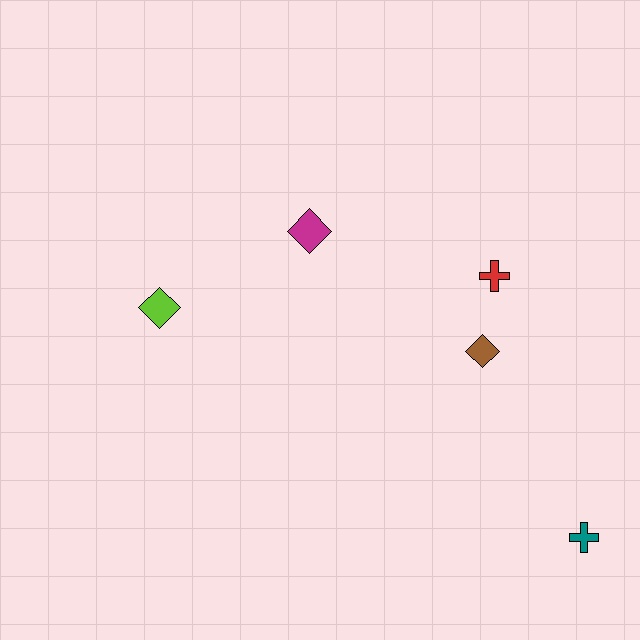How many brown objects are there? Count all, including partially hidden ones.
There is 1 brown object.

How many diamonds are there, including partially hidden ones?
There are 3 diamonds.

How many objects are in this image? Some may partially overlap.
There are 5 objects.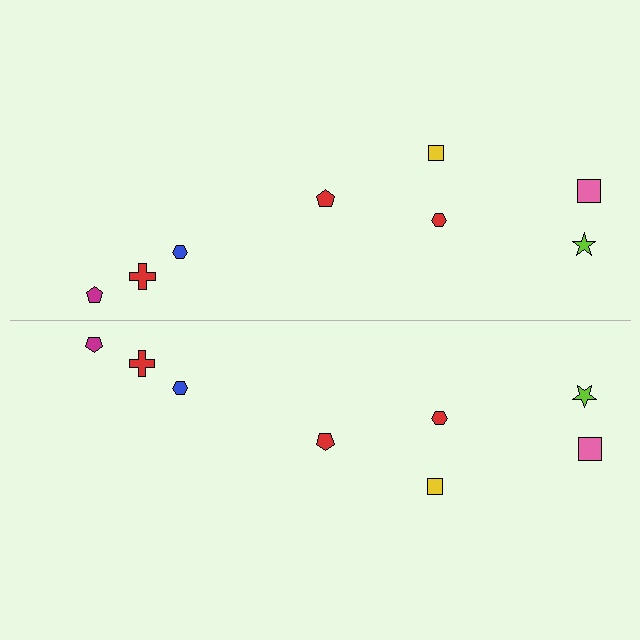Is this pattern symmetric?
Yes, this pattern has bilateral (reflection) symmetry.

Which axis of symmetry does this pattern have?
The pattern has a horizontal axis of symmetry running through the center of the image.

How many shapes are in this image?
There are 16 shapes in this image.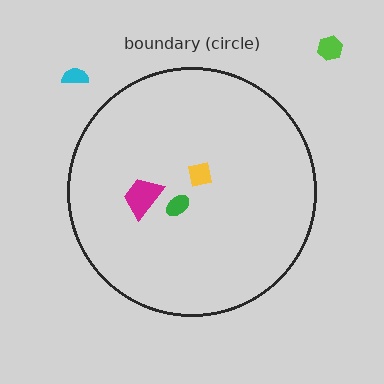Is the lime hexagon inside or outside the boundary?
Outside.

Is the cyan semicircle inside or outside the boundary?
Outside.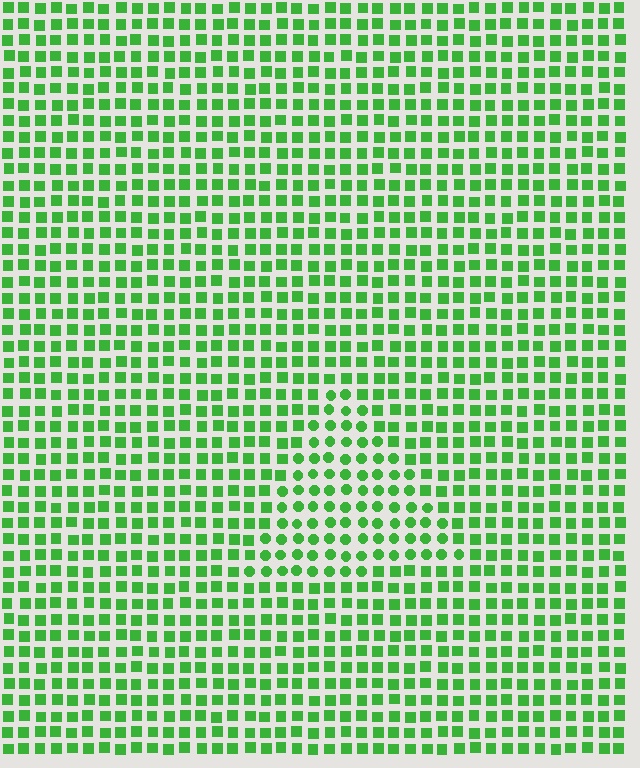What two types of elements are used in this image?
The image uses circles inside the triangle region and squares outside it.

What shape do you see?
I see a triangle.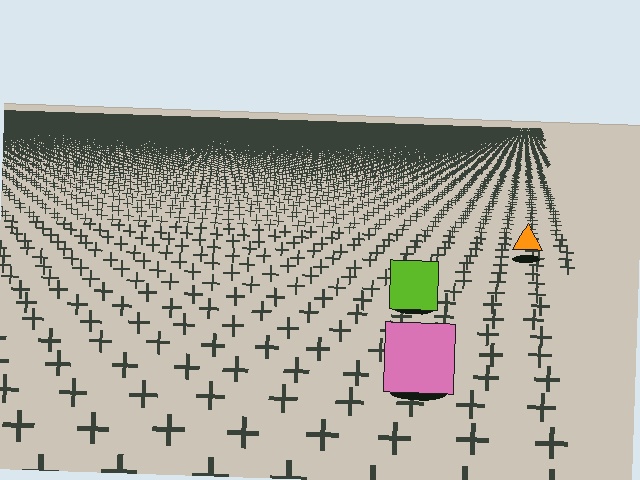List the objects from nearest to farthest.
From nearest to farthest: the pink square, the lime square, the orange triangle.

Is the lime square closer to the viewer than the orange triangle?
Yes. The lime square is closer — you can tell from the texture gradient: the ground texture is coarser near it.